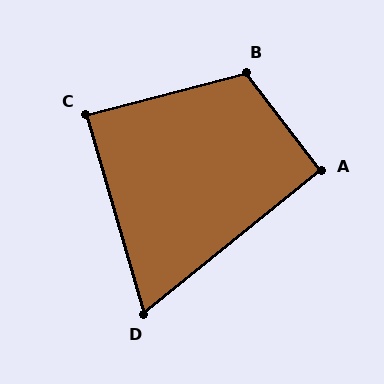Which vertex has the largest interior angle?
B, at approximately 113 degrees.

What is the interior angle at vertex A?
Approximately 91 degrees (approximately right).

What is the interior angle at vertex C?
Approximately 89 degrees (approximately right).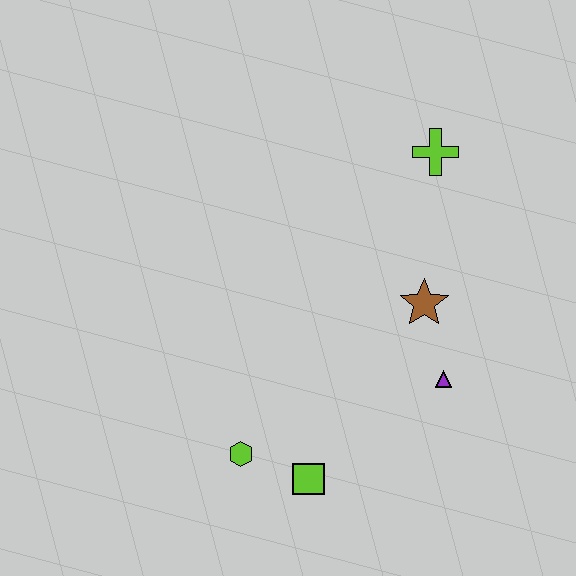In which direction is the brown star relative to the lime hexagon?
The brown star is to the right of the lime hexagon.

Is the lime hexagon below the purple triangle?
Yes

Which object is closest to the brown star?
The purple triangle is closest to the brown star.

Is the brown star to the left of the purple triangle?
Yes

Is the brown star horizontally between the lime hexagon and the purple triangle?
Yes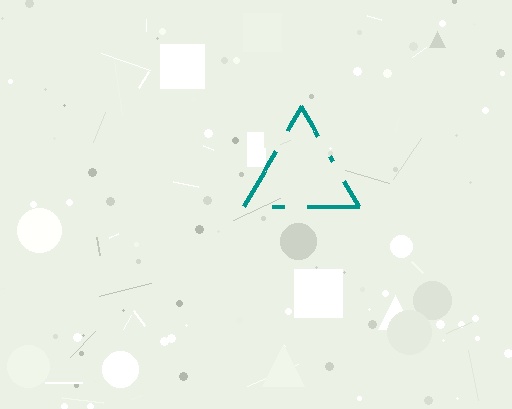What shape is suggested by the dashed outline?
The dashed outline suggests a triangle.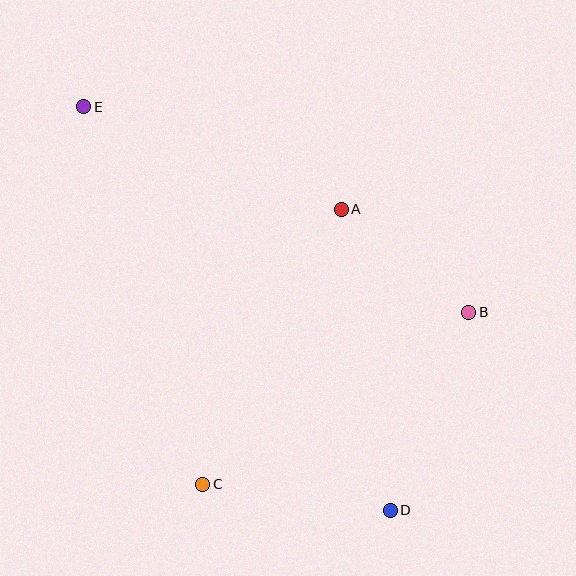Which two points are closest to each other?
Points A and B are closest to each other.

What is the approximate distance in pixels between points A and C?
The distance between A and C is approximately 308 pixels.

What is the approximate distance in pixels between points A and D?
The distance between A and D is approximately 306 pixels.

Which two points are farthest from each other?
Points D and E are farthest from each other.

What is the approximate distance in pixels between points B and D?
The distance between B and D is approximately 213 pixels.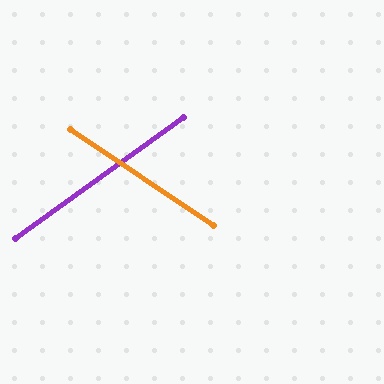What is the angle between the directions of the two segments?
Approximately 70 degrees.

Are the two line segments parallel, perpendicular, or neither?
Neither parallel nor perpendicular — they differ by about 70°.